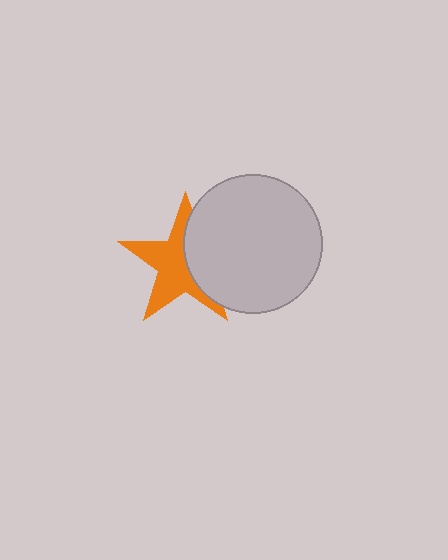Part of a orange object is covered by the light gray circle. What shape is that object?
It is a star.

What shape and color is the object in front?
The object in front is a light gray circle.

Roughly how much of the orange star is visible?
About half of it is visible (roughly 60%).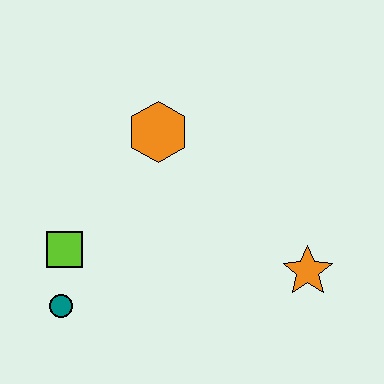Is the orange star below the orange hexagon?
Yes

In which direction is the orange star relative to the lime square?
The orange star is to the right of the lime square.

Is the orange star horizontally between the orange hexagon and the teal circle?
No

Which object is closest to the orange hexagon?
The lime square is closest to the orange hexagon.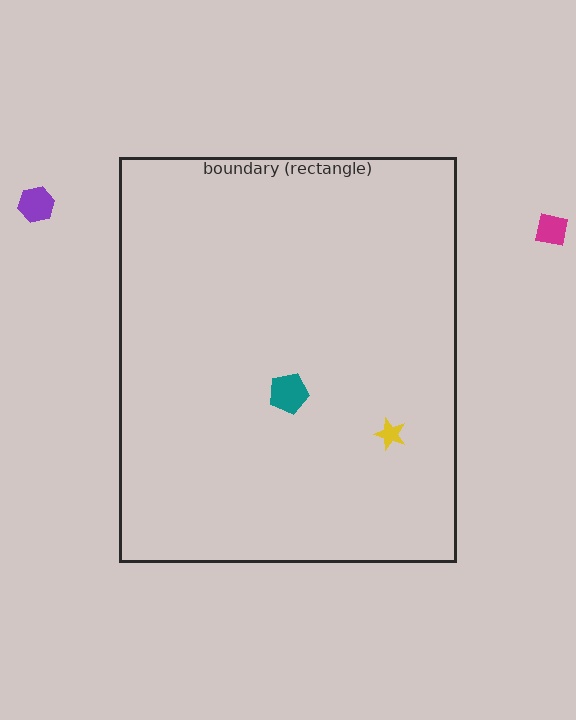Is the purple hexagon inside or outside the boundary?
Outside.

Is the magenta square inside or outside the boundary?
Outside.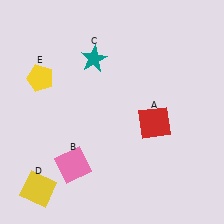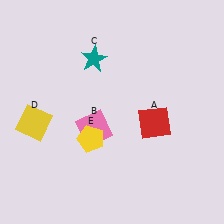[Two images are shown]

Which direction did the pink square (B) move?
The pink square (B) moved up.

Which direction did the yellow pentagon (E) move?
The yellow pentagon (E) moved down.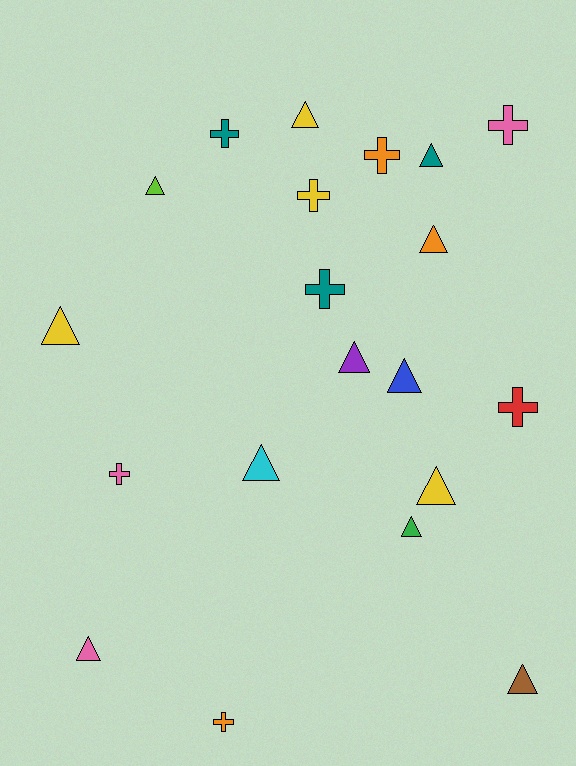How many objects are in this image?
There are 20 objects.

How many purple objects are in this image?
There is 1 purple object.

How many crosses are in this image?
There are 8 crosses.